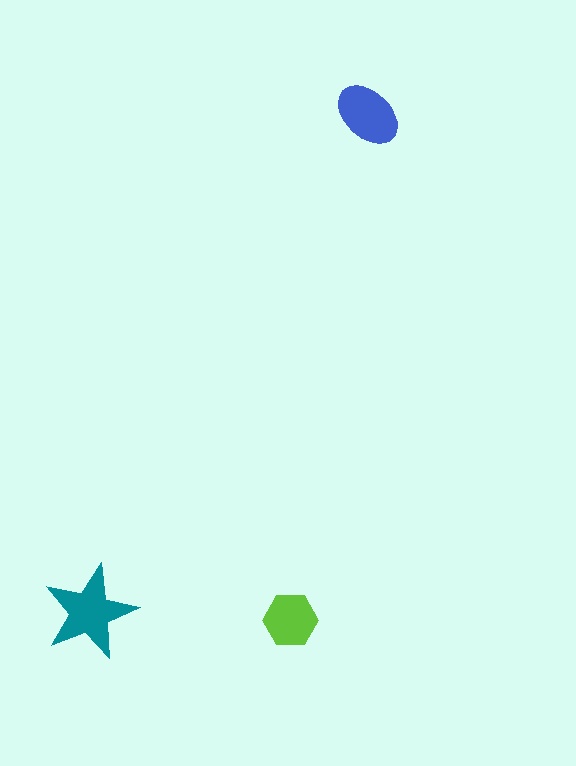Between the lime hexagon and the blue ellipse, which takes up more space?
The blue ellipse.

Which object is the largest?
The teal star.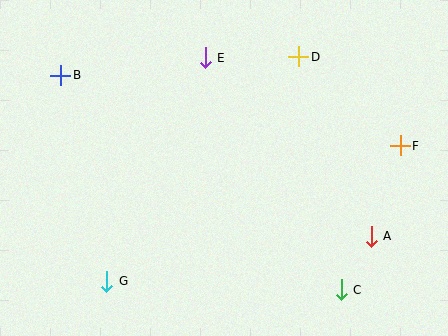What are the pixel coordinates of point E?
Point E is at (205, 58).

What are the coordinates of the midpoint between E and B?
The midpoint between E and B is at (133, 66).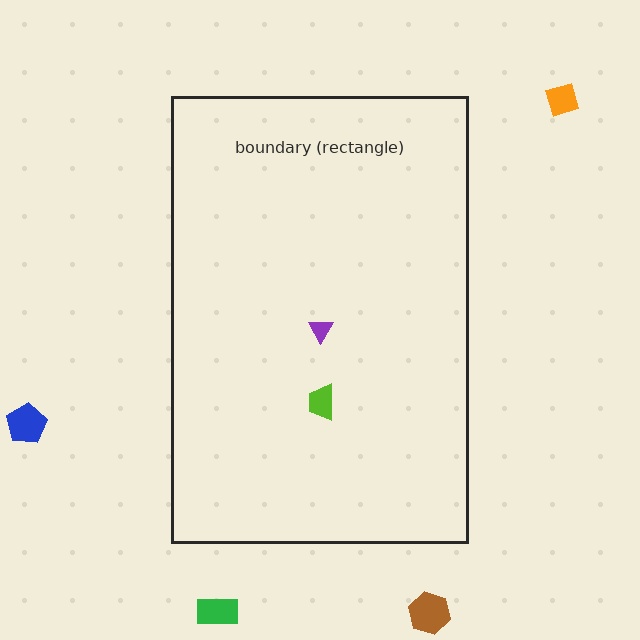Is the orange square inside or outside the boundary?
Outside.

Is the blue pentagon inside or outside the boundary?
Outside.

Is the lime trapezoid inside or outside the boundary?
Inside.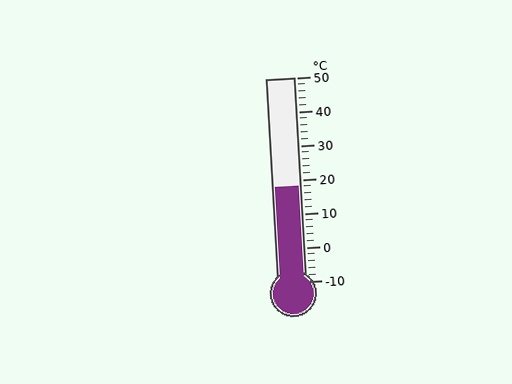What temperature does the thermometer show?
The thermometer shows approximately 18°C.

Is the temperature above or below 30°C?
The temperature is below 30°C.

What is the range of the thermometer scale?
The thermometer scale ranges from -10°C to 50°C.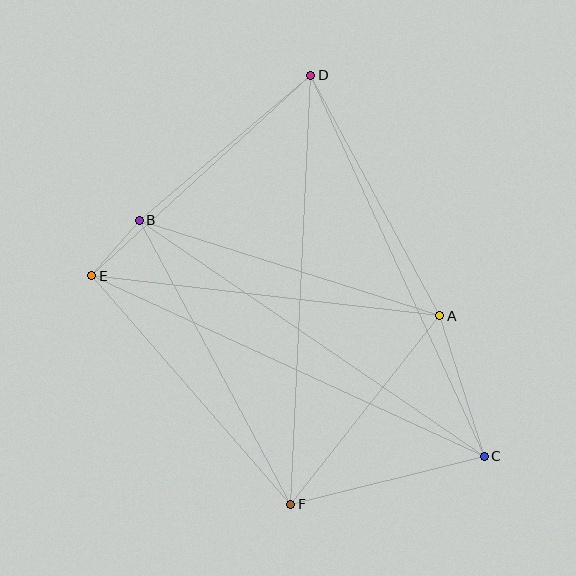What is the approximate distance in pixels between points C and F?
The distance between C and F is approximately 199 pixels.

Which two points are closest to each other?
Points B and E are closest to each other.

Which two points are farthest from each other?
Points C and E are farthest from each other.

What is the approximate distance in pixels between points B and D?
The distance between B and D is approximately 225 pixels.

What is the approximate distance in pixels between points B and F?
The distance between B and F is approximately 322 pixels.